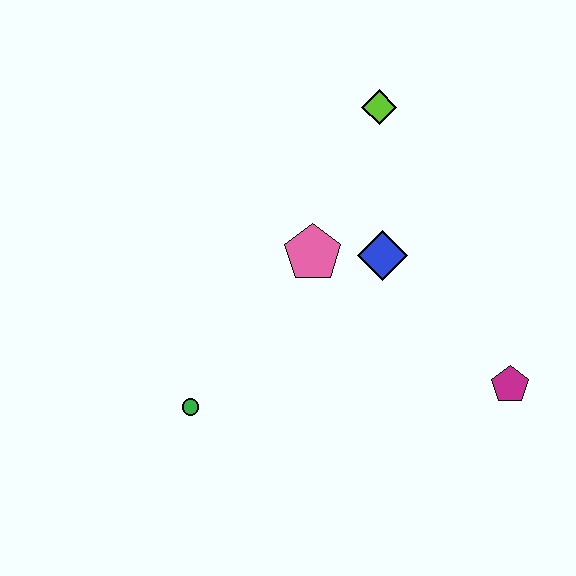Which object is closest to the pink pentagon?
The blue diamond is closest to the pink pentagon.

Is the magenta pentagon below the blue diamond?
Yes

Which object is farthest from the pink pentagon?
The magenta pentagon is farthest from the pink pentagon.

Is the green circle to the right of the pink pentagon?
No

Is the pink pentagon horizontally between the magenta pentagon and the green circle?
Yes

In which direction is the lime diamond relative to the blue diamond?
The lime diamond is above the blue diamond.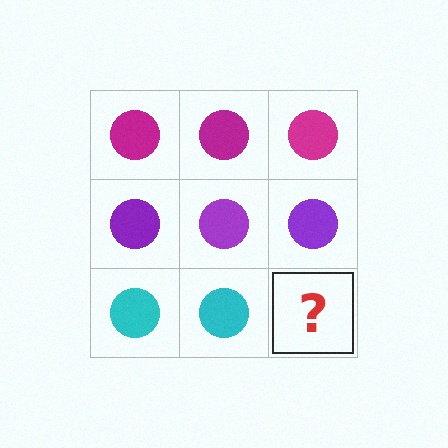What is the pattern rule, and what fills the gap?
The rule is that each row has a consistent color. The gap should be filled with a cyan circle.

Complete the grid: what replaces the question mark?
The question mark should be replaced with a cyan circle.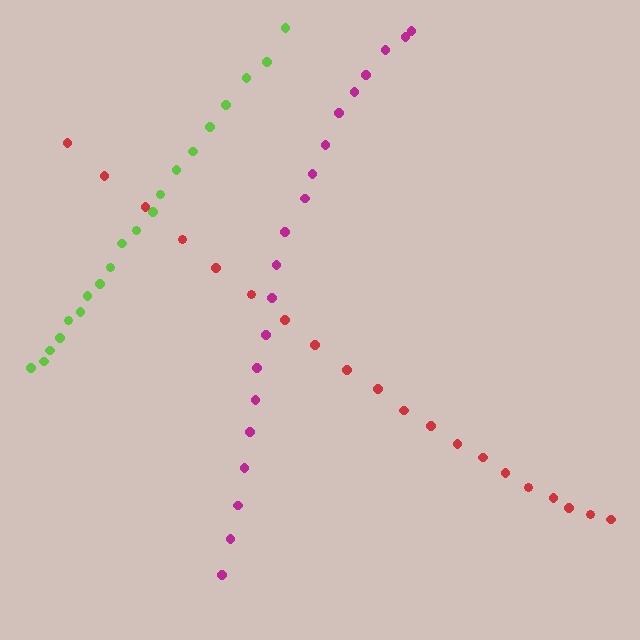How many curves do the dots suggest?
There are 3 distinct paths.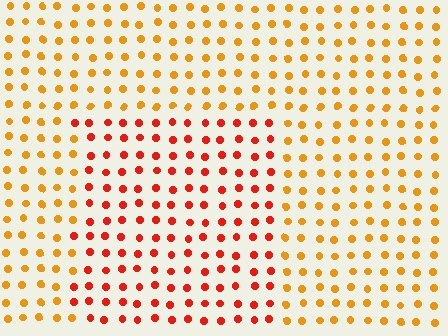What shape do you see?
I see a rectangle.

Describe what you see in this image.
The image is filled with small orange elements in a uniform arrangement. A rectangle-shaped region is visible where the elements are tinted to a slightly different hue, forming a subtle color boundary.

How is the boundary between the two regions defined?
The boundary is defined purely by a slight shift in hue (about 36 degrees). Spacing, size, and orientation are identical on both sides.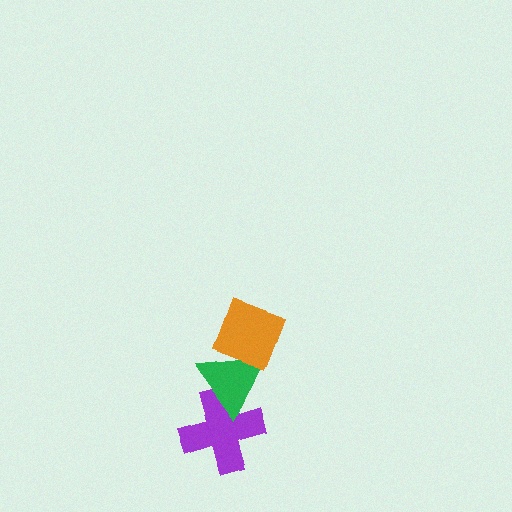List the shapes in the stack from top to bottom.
From top to bottom: the orange diamond, the green triangle, the purple cross.